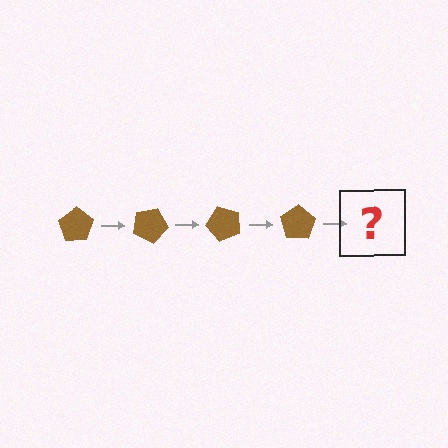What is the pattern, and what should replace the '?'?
The pattern is that the pentagon rotates 25 degrees each step. The '?' should be a brown pentagon rotated 100 degrees.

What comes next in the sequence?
The next element should be a brown pentagon rotated 100 degrees.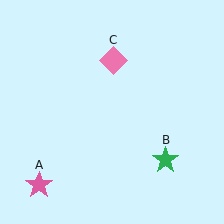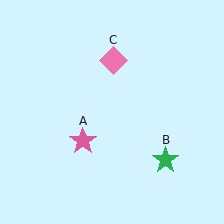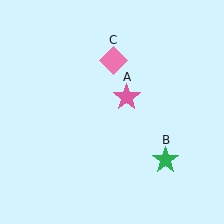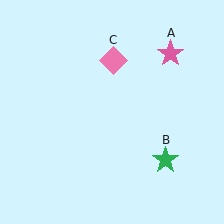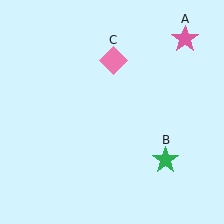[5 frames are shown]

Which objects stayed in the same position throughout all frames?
Green star (object B) and pink diamond (object C) remained stationary.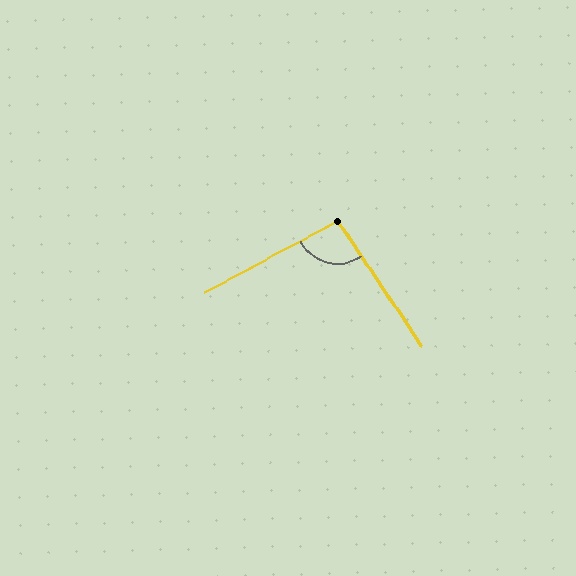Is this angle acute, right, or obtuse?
It is obtuse.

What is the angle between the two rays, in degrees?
Approximately 96 degrees.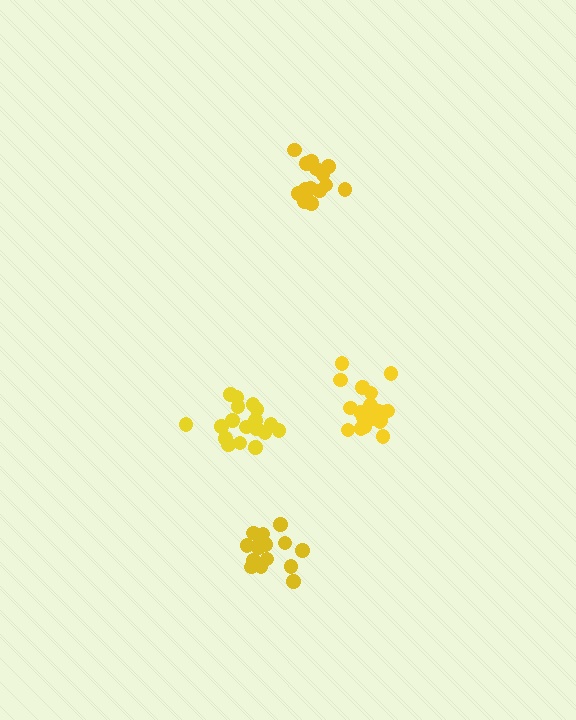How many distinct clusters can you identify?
There are 4 distinct clusters.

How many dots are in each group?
Group 1: 16 dots, Group 2: 16 dots, Group 3: 18 dots, Group 4: 19 dots (69 total).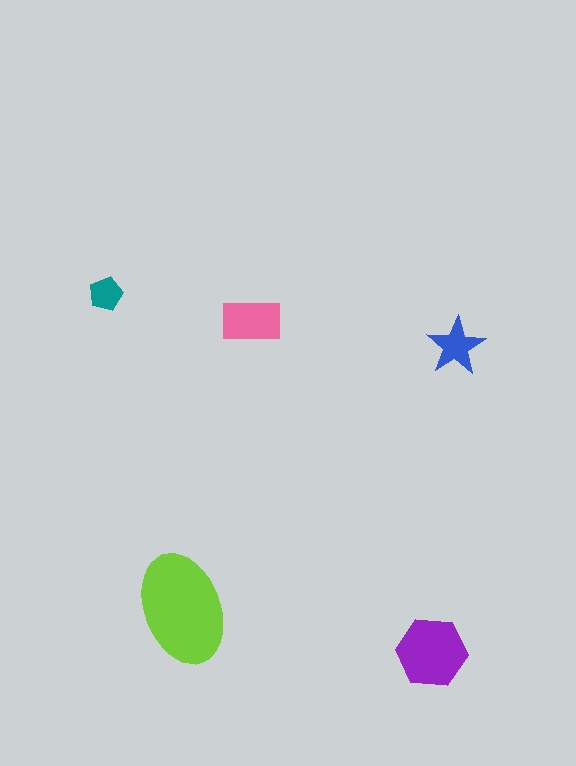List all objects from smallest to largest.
The teal pentagon, the blue star, the pink rectangle, the purple hexagon, the lime ellipse.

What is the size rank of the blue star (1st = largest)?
4th.